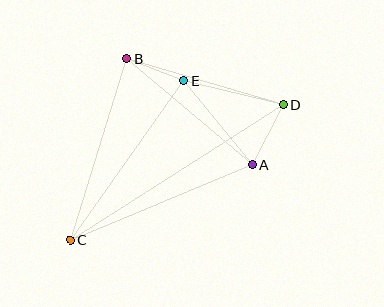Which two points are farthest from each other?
Points C and D are farthest from each other.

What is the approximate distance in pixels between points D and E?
The distance between D and E is approximately 103 pixels.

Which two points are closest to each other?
Points B and E are closest to each other.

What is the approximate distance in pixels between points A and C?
The distance between A and C is approximately 197 pixels.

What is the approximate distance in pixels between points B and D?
The distance between B and D is approximately 163 pixels.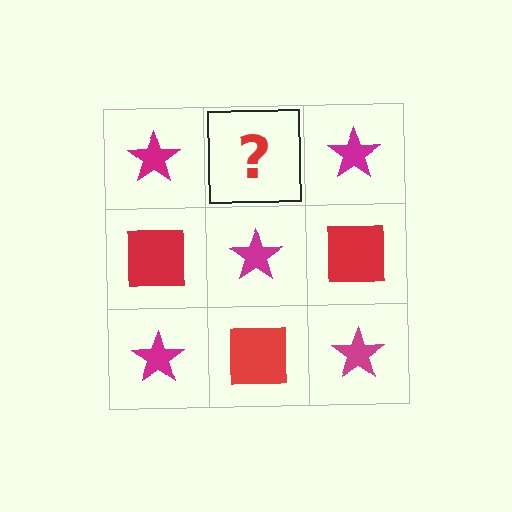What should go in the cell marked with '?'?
The missing cell should contain a red square.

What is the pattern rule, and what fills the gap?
The rule is that it alternates magenta star and red square in a checkerboard pattern. The gap should be filled with a red square.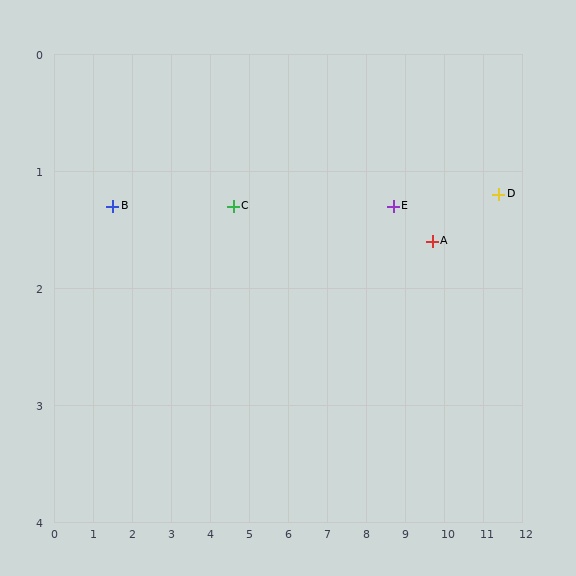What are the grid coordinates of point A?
Point A is at approximately (9.7, 1.6).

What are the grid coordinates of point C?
Point C is at approximately (4.6, 1.3).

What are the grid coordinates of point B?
Point B is at approximately (1.5, 1.3).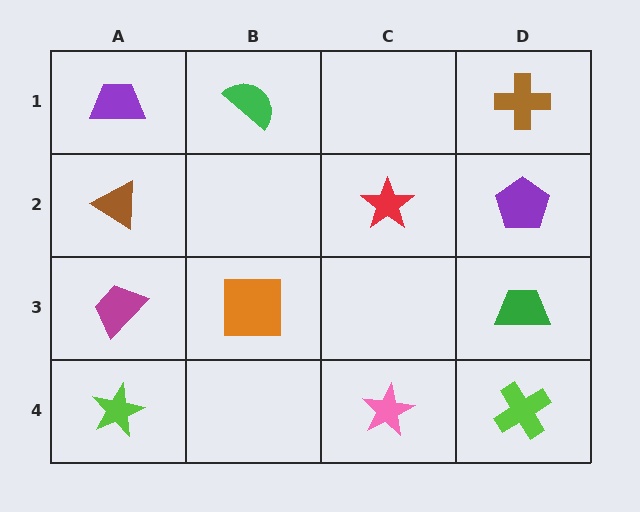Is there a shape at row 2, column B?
No, that cell is empty.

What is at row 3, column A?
A magenta trapezoid.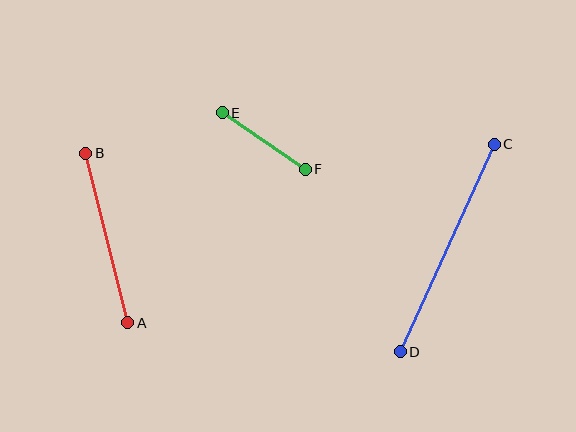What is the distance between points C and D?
The distance is approximately 228 pixels.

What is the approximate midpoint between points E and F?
The midpoint is at approximately (264, 141) pixels.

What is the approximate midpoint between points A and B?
The midpoint is at approximately (107, 238) pixels.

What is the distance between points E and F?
The distance is approximately 100 pixels.